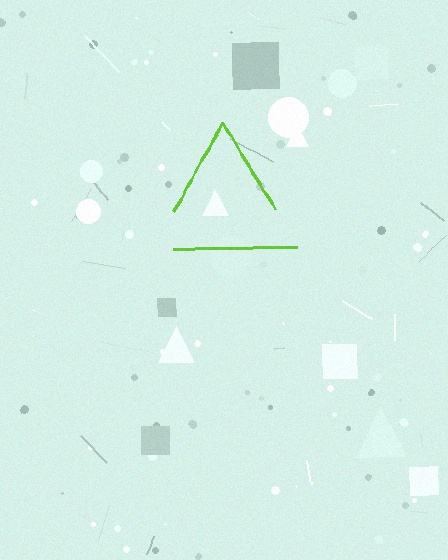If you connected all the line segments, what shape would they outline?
They would outline a triangle.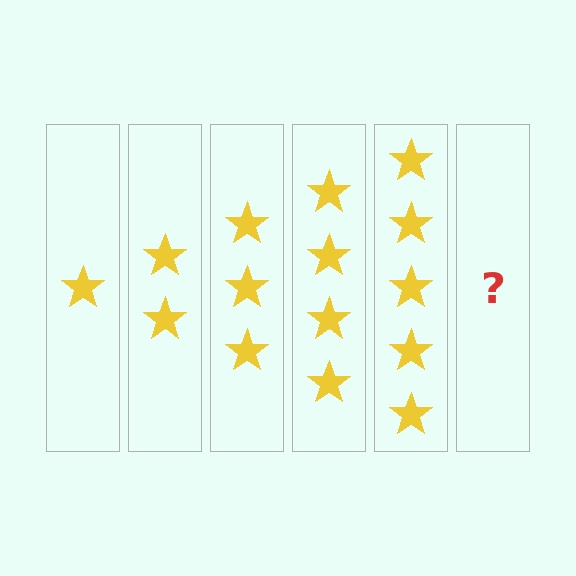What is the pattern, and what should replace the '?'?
The pattern is that each step adds one more star. The '?' should be 6 stars.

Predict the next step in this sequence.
The next step is 6 stars.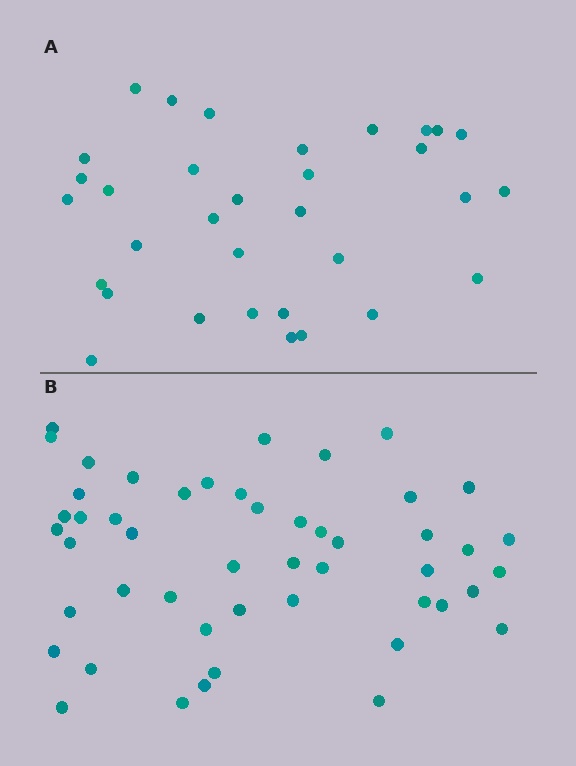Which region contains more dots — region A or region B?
Region B (the bottom region) has more dots.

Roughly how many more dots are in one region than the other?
Region B has approximately 15 more dots than region A.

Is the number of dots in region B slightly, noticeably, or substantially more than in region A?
Region B has substantially more. The ratio is roughly 1.5 to 1.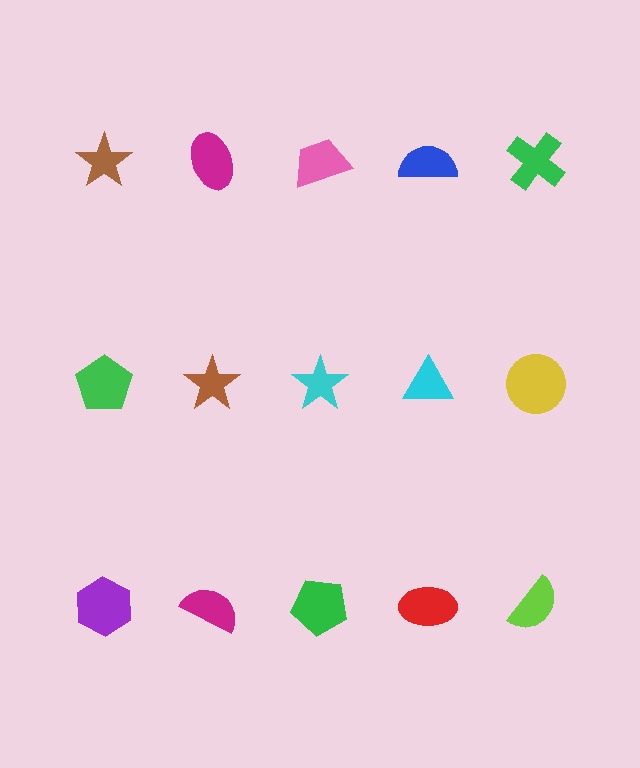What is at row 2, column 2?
A brown star.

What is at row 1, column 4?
A blue semicircle.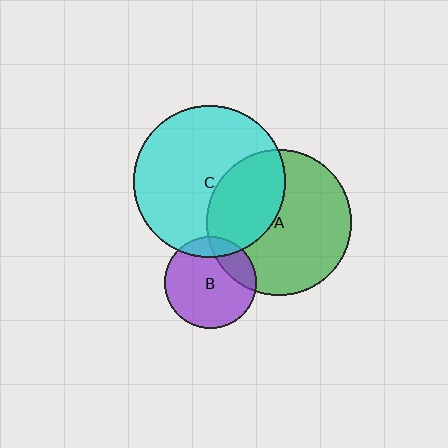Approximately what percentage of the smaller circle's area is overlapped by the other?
Approximately 15%.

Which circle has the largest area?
Circle C (cyan).